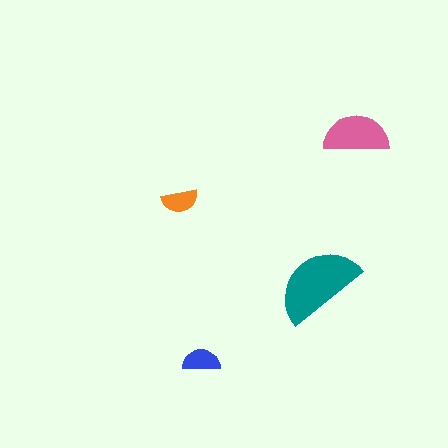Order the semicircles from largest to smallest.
the teal one, the pink one, the blue one, the orange one.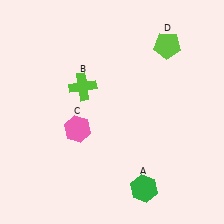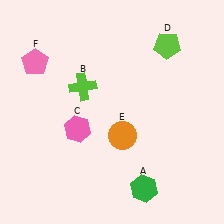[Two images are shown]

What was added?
An orange circle (E), a pink pentagon (F) were added in Image 2.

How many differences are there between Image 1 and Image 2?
There are 2 differences between the two images.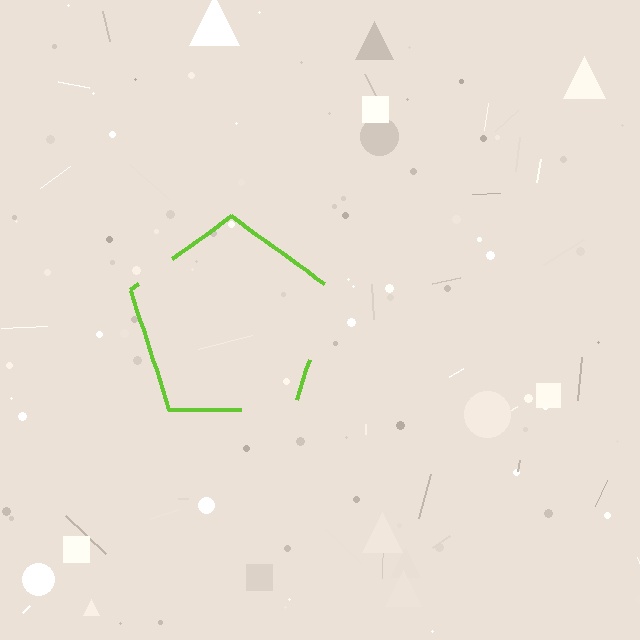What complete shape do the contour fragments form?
The contour fragments form a pentagon.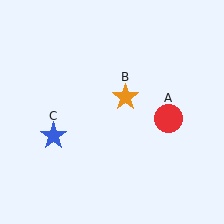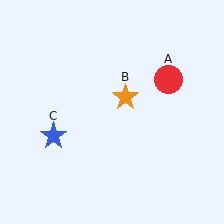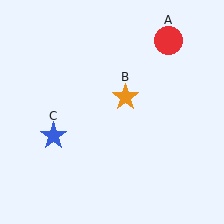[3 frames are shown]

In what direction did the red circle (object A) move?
The red circle (object A) moved up.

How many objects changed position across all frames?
1 object changed position: red circle (object A).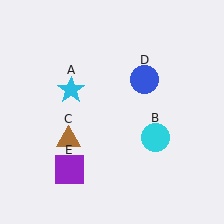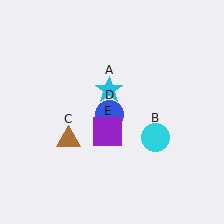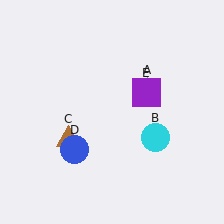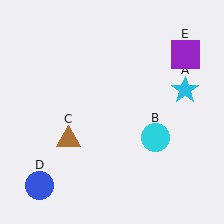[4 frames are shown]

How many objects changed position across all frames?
3 objects changed position: cyan star (object A), blue circle (object D), purple square (object E).